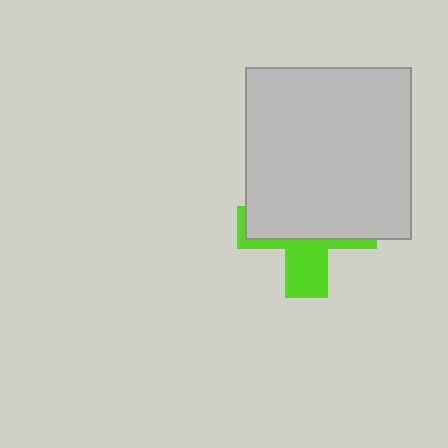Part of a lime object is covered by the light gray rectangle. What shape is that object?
It is a cross.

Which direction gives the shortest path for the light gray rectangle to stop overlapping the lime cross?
Moving up gives the shortest separation.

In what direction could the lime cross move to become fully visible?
The lime cross could move down. That would shift it out from behind the light gray rectangle entirely.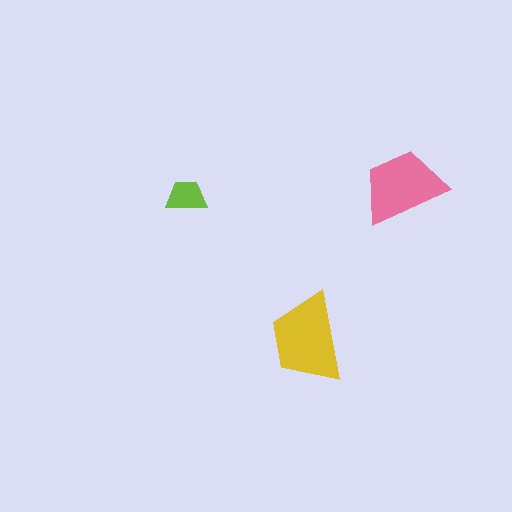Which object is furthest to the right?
The pink trapezoid is rightmost.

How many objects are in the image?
There are 3 objects in the image.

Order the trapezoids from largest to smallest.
the yellow one, the pink one, the lime one.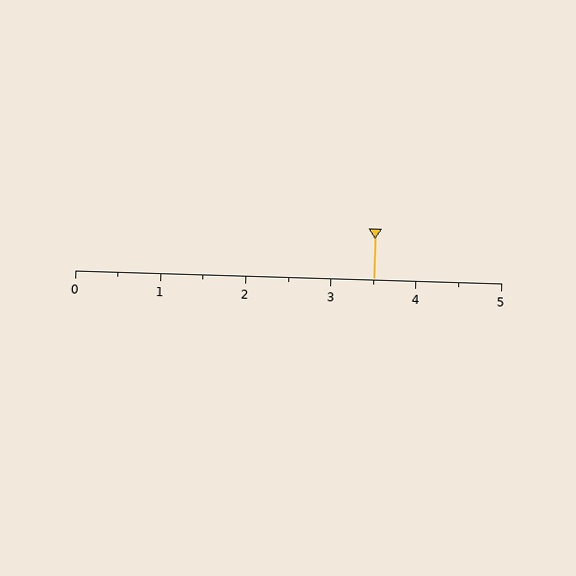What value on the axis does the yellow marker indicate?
The marker indicates approximately 3.5.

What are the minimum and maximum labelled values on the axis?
The axis runs from 0 to 5.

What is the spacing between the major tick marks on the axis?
The major ticks are spaced 1 apart.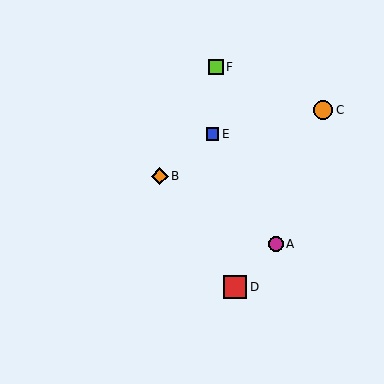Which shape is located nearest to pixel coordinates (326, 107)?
The orange circle (labeled C) at (323, 110) is nearest to that location.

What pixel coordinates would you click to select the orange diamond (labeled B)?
Click at (160, 176) to select the orange diamond B.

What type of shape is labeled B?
Shape B is an orange diamond.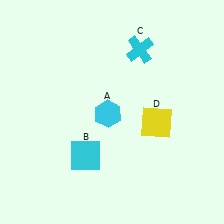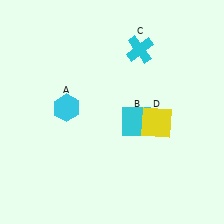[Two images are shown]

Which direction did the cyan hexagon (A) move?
The cyan hexagon (A) moved left.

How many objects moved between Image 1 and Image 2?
2 objects moved between the two images.